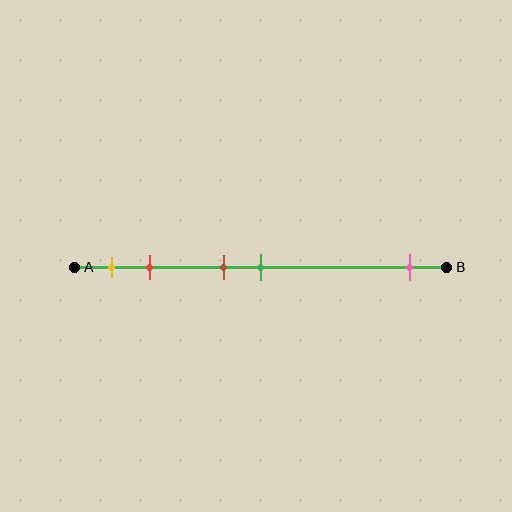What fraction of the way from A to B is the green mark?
The green mark is approximately 50% (0.5) of the way from A to B.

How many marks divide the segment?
There are 5 marks dividing the segment.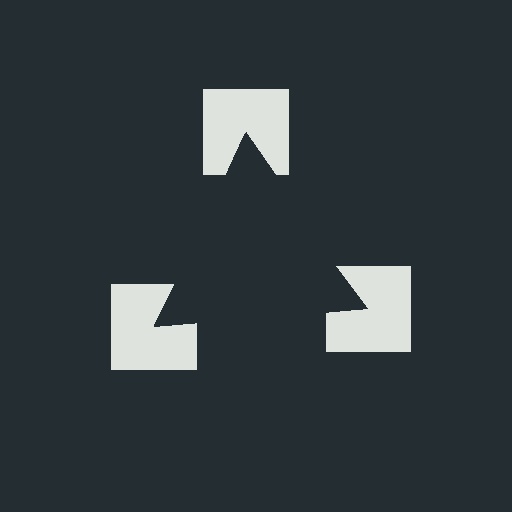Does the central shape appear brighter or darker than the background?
It typically appears slightly darker than the background, even though no actual brightness change is drawn.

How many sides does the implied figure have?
3 sides.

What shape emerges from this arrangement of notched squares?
An illusory triangle — its edges are inferred from the aligned wedge cuts in the notched squares, not physically drawn.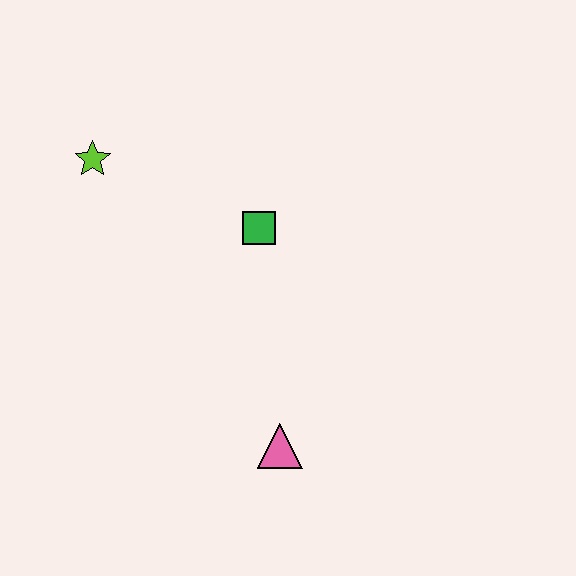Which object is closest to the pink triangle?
The green square is closest to the pink triangle.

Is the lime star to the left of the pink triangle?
Yes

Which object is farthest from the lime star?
The pink triangle is farthest from the lime star.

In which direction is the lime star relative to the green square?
The lime star is to the left of the green square.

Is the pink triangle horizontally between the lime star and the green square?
No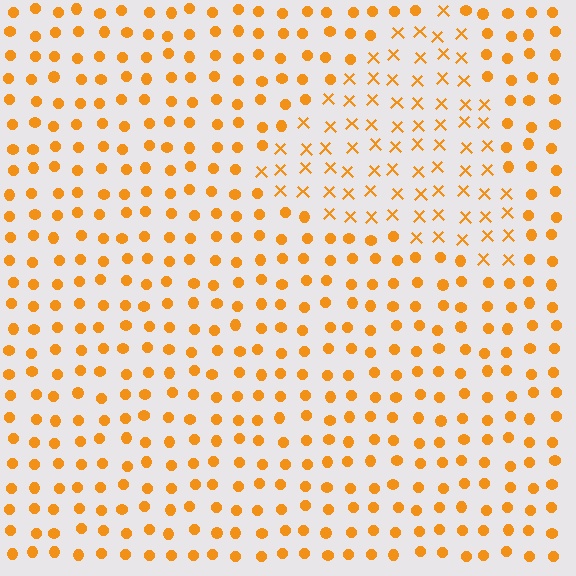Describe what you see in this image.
The image is filled with small orange elements arranged in a uniform grid. A triangle-shaped region contains X marks, while the surrounding area contains circles. The boundary is defined purely by the change in element shape.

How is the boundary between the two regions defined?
The boundary is defined by a change in element shape: X marks inside vs. circles outside. All elements share the same color and spacing.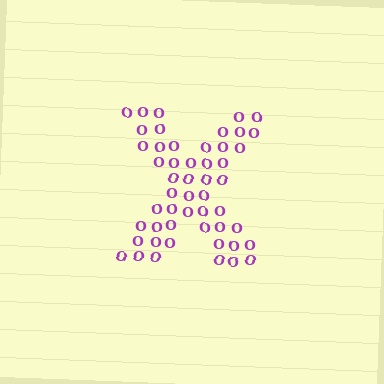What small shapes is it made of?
It is made of small letter O's.